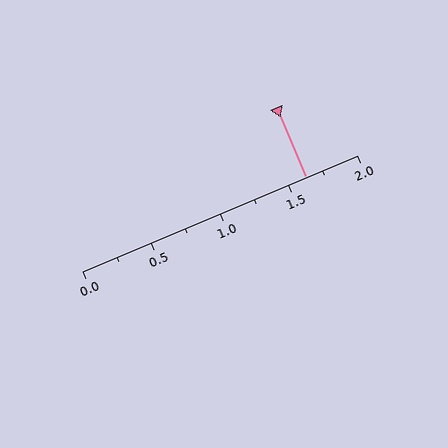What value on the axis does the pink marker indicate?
The marker indicates approximately 1.62.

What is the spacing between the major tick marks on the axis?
The major ticks are spaced 0.5 apart.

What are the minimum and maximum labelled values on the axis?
The axis runs from 0.0 to 2.0.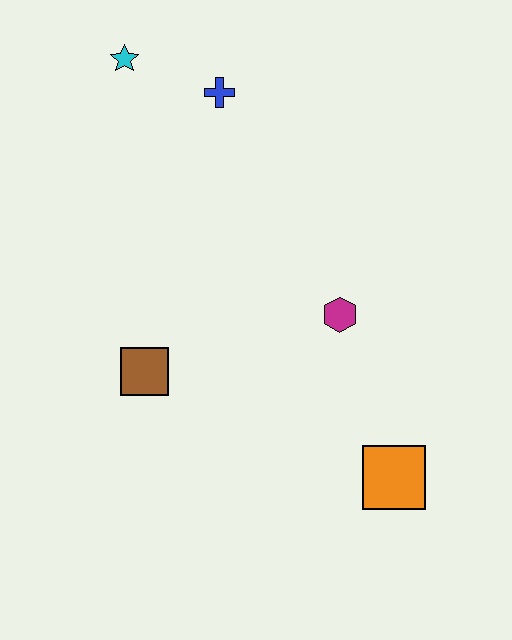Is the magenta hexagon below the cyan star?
Yes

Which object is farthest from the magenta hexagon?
The cyan star is farthest from the magenta hexagon.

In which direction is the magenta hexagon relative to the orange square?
The magenta hexagon is above the orange square.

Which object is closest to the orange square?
The magenta hexagon is closest to the orange square.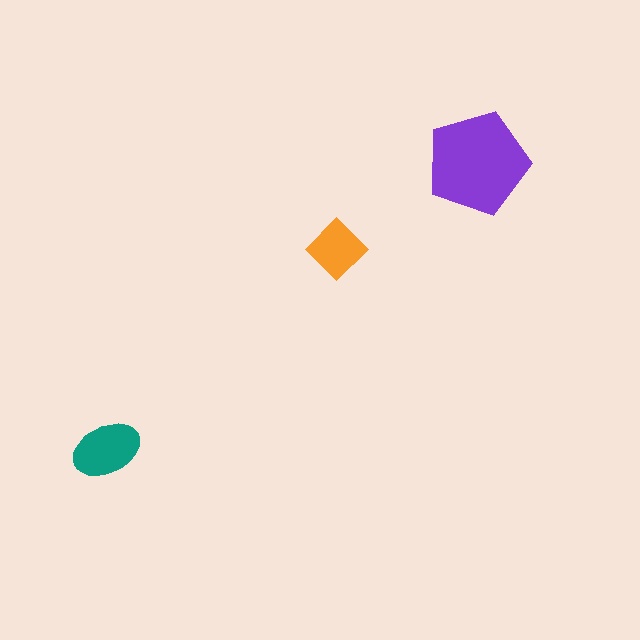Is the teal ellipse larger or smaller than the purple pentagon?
Smaller.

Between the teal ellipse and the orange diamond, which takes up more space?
The teal ellipse.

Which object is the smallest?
The orange diamond.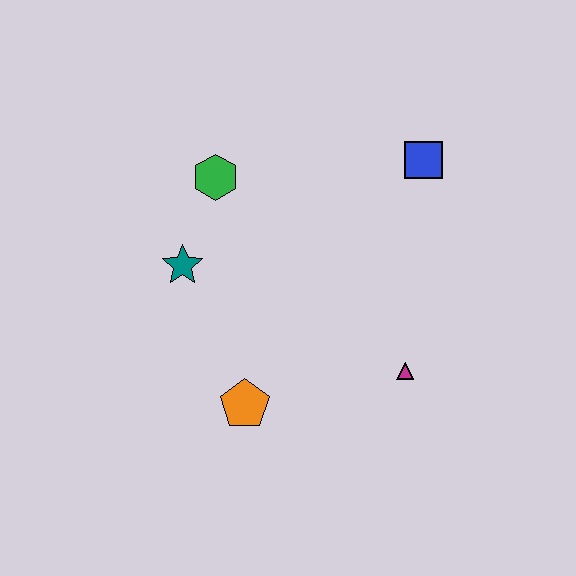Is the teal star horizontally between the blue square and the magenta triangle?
No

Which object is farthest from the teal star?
The blue square is farthest from the teal star.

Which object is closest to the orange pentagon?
The teal star is closest to the orange pentagon.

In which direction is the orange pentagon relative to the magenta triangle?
The orange pentagon is to the left of the magenta triangle.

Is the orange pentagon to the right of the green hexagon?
Yes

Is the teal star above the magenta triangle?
Yes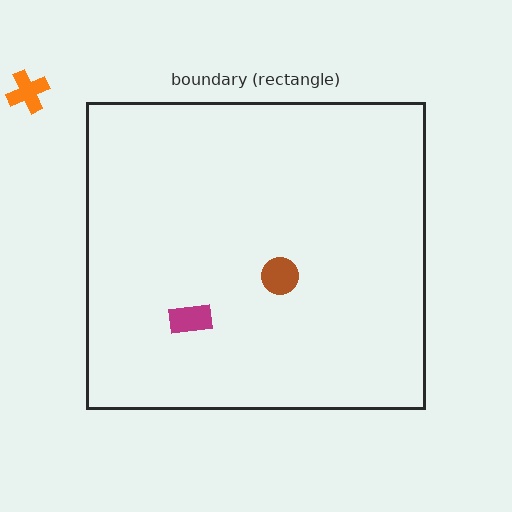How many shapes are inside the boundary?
2 inside, 1 outside.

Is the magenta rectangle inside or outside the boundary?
Inside.